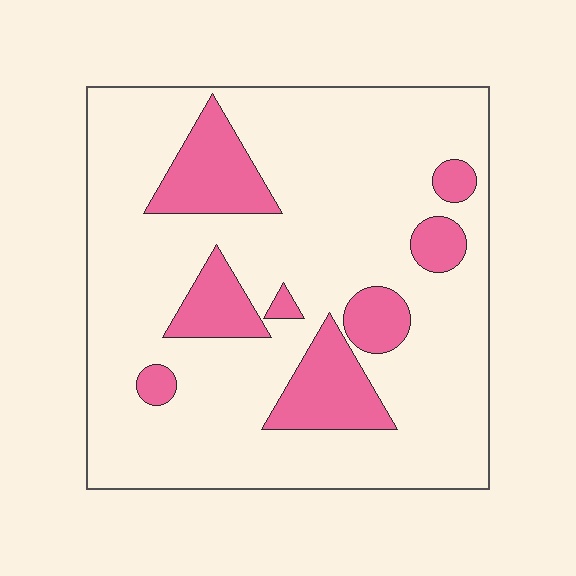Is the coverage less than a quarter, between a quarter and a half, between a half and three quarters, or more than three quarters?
Less than a quarter.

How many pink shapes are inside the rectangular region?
8.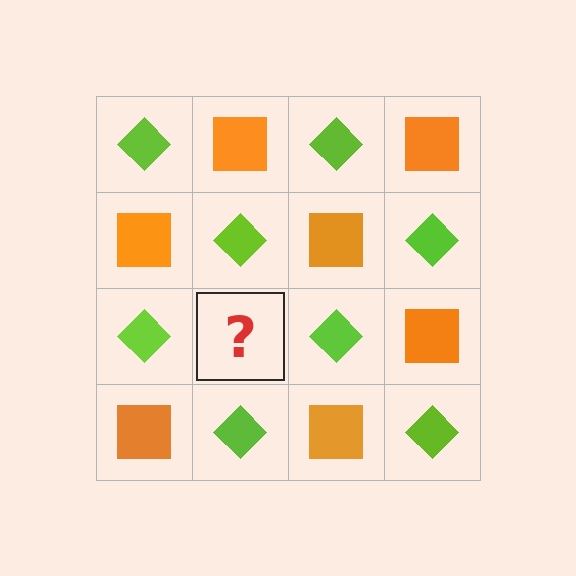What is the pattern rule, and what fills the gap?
The rule is that it alternates lime diamond and orange square in a checkerboard pattern. The gap should be filled with an orange square.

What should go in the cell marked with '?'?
The missing cell should contain an orange square.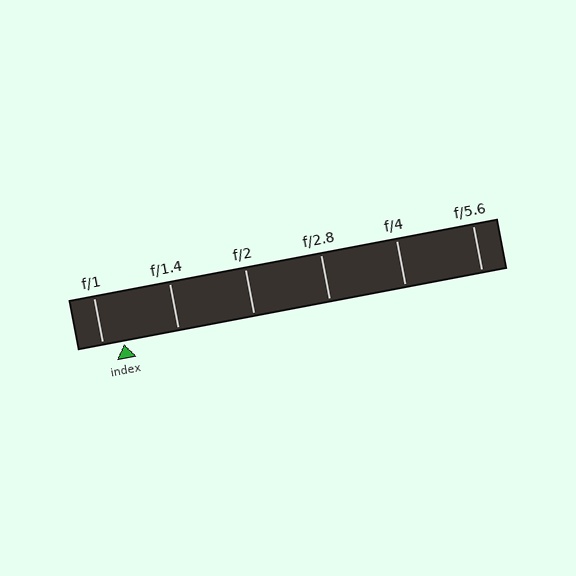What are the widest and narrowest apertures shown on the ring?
The widest aperture shown is f/1 and the narrowest is f/5.6.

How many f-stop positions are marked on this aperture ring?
There are 6 f-stop positions marked.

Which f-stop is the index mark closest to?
The index mark is closest to f/1.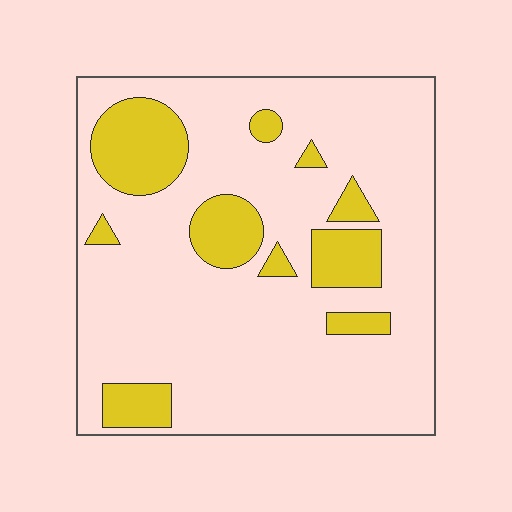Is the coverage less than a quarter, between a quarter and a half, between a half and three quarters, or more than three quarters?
Less than a quarter.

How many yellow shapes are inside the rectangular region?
10.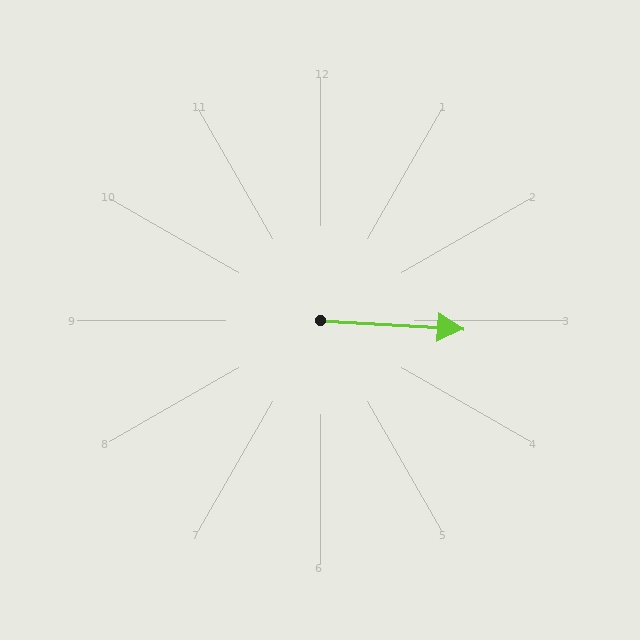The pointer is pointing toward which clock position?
Roughly 3 o'clock.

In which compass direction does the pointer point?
East.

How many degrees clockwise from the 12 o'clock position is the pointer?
Approximately 93 degrees.